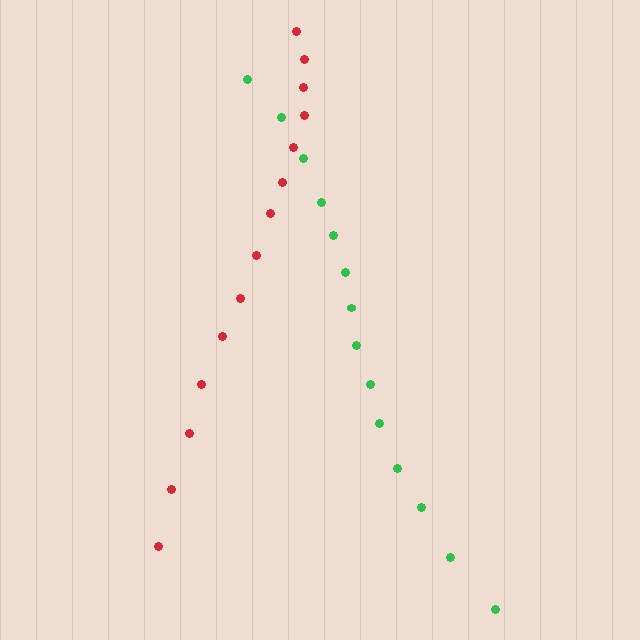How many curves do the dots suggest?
There are 2 distinct paths.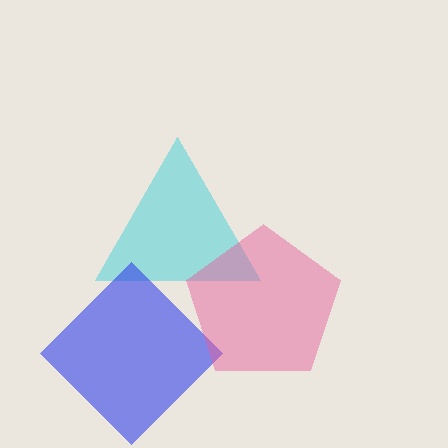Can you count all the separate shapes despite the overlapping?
Yes, there are 3 separate shapes.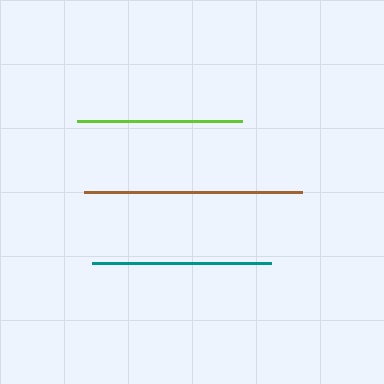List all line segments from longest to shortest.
From longest to shortest: brown, teal, lime.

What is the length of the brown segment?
The brown segment is approximately 218 pixels long.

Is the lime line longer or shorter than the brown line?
The brown line is longer than the lime line.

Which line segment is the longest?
The brown line is the longest at approximately 218 pixels.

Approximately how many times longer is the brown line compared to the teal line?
The brown line is approximately 1.2 times the length of the teal line.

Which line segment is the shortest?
The lime line is the shortest at approximately 165 pixels.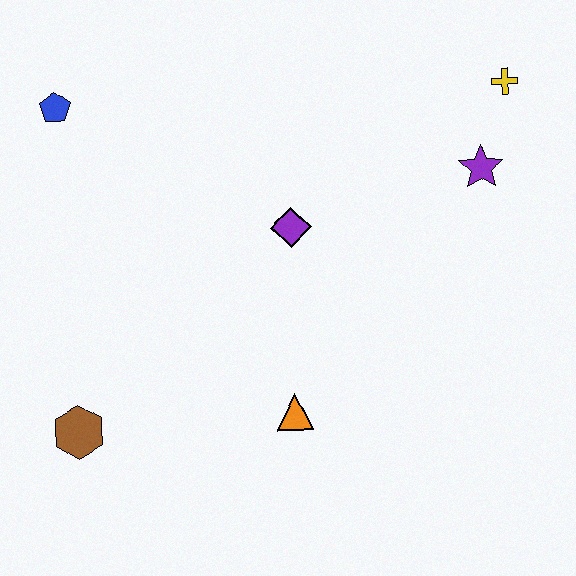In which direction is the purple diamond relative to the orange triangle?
The purple diamond is above the orange triangle.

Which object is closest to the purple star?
The yellow cross is closest to the purple star.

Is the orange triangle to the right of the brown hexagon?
Yes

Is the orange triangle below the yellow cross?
Yes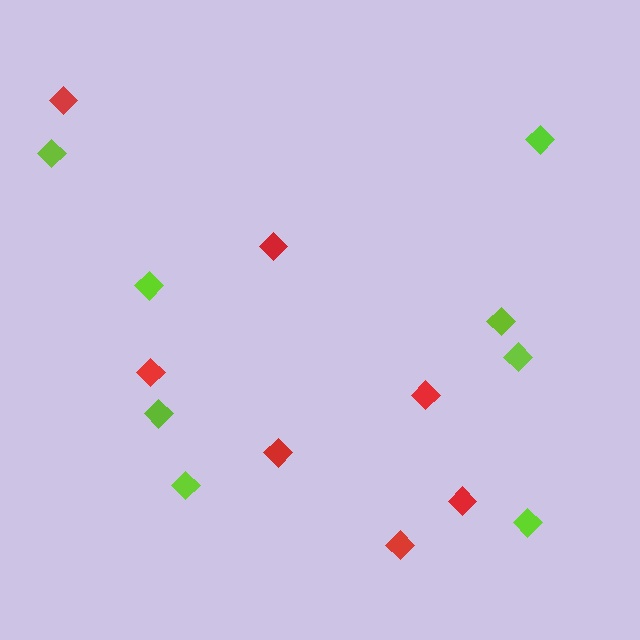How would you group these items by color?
There are 2 groups: one group of red diamonds (7) and one group of lime diamonds (8).